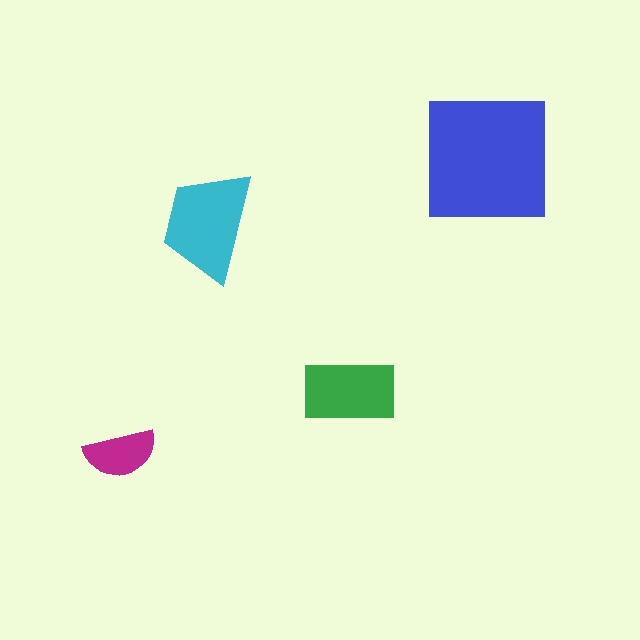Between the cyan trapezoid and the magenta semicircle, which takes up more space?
The cyan trapezoid.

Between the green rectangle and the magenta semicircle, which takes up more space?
The green rectangle.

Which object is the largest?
The blue square.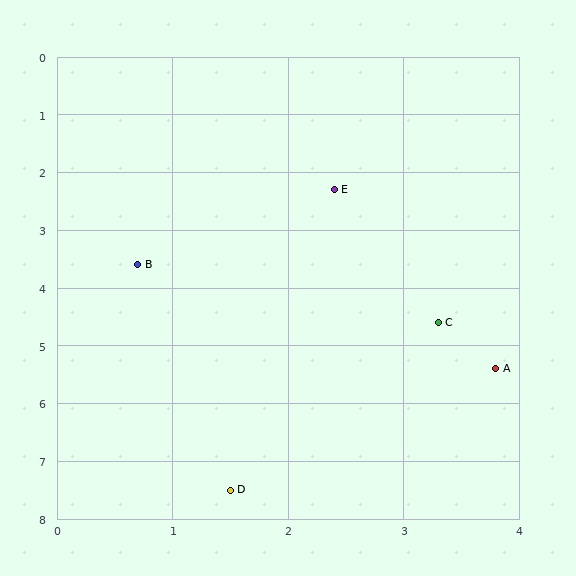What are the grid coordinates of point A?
Point A is at approximately (3.8, 5.4).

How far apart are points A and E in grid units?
Points A and E are about 3.4 grid units apart.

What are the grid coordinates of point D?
Point D is at approximately (1.5, 7.5).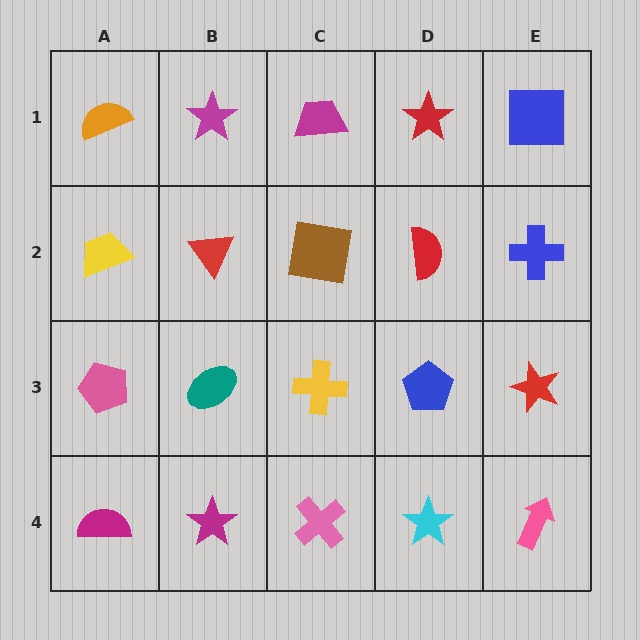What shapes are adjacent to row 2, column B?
A magenta star (row 1, column B), a teal ellipse (row 3, column B), a yellow trapezoid (row 2, column A), a brown square (row 2, column C).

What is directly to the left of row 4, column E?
A cyan star.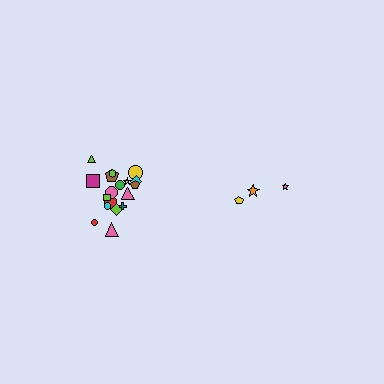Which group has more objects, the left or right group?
The left group.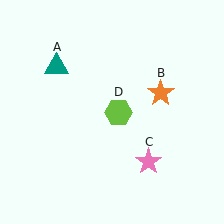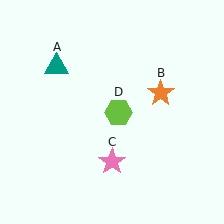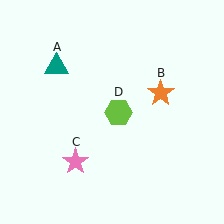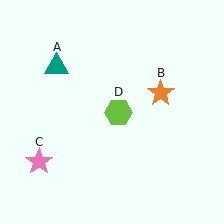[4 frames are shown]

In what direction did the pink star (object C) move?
The pink star (object C) moved left.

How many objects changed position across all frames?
1 object changed position: pink star (object C).